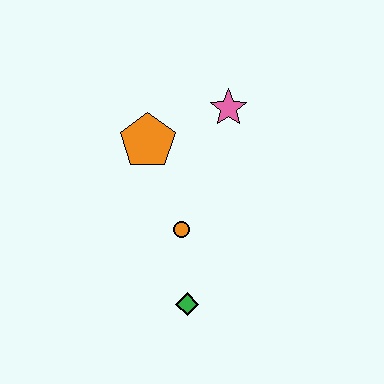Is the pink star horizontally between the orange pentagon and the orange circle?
No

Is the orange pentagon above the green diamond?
Yes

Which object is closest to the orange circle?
The green diamond is closest to the orange circle.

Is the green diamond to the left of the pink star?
Yes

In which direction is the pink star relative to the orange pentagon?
The pink star is to the right of the orange pentagon.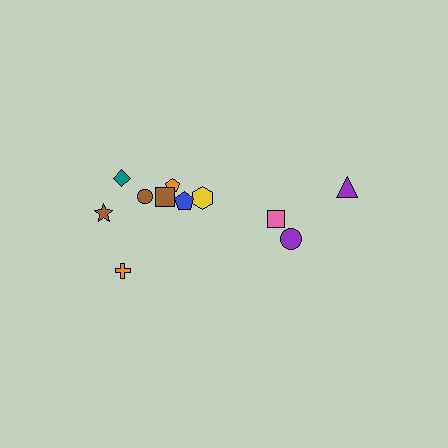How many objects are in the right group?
There are 3 objects.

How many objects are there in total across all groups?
There are 11 objects.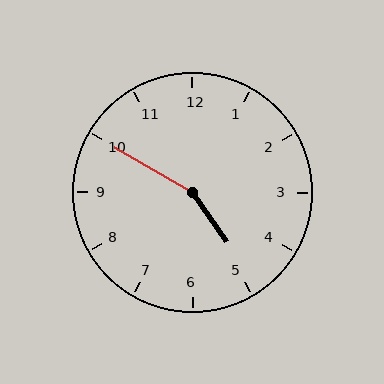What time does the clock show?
4:50.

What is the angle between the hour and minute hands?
Approximately 155 degrees.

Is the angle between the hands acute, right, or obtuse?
It is obtuse.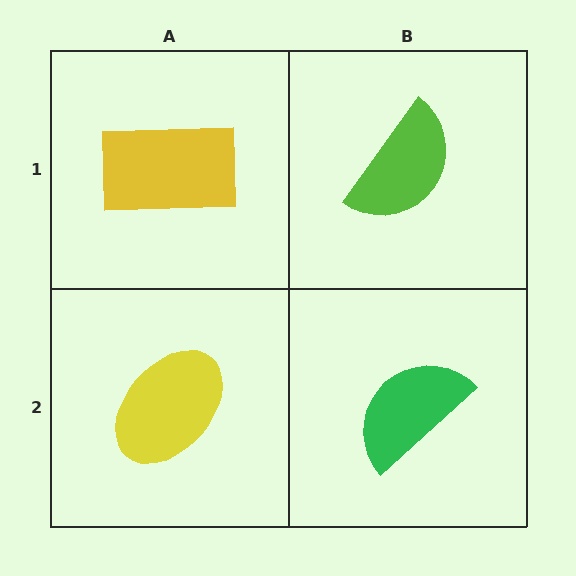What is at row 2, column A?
A yellow ellipse.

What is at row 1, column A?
A yellow rectangle.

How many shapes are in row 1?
2 shapes.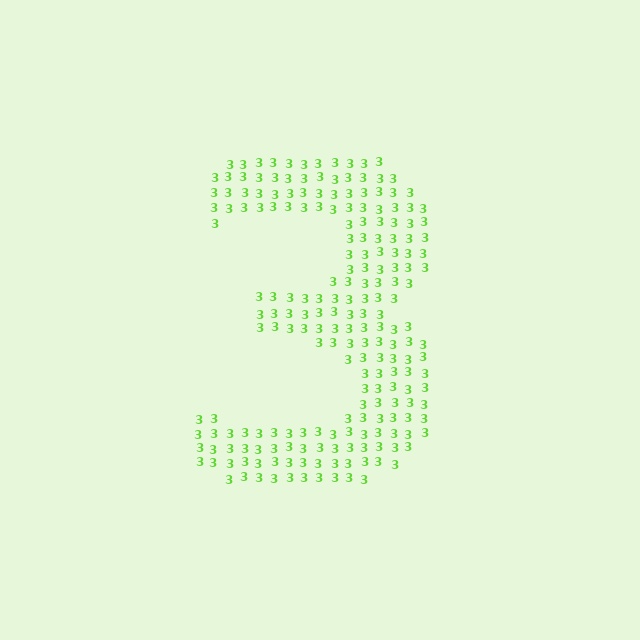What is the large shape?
The large shape is the digit 3.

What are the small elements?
The small elements are digit 3's.